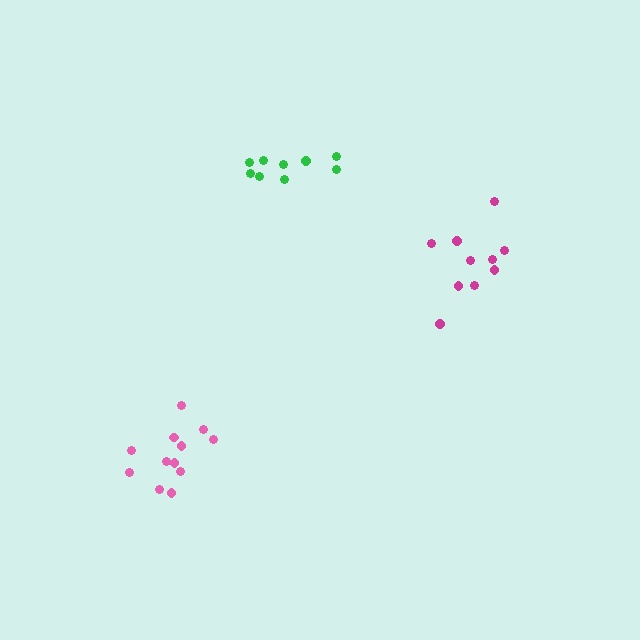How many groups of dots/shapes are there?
There are 3 groups.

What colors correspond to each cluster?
The clusters are colored: magenta, green, pink.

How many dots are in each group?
Group 1: 10 dots, Group 2: 9 dots, Group 3: 12 dots (31 total).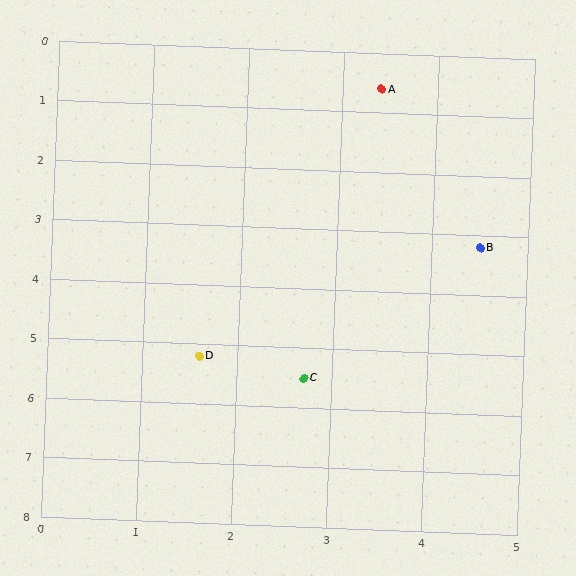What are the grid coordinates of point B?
Point B is at approximately (4.5, 3.2).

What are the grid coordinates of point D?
Point D is at approximately (1.6, 5.2).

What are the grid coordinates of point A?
Point A is at approximately (3.4, 0.6).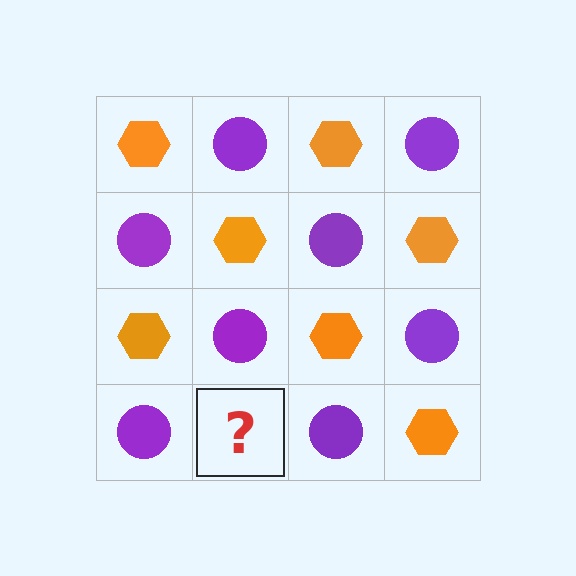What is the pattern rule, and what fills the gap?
The rule is that it alternates orange hexagon and purple circle in a checkerboard pattern. The gap should be filled with an orange hexagon.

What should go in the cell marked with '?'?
The missing cell should contain an orange hexagon.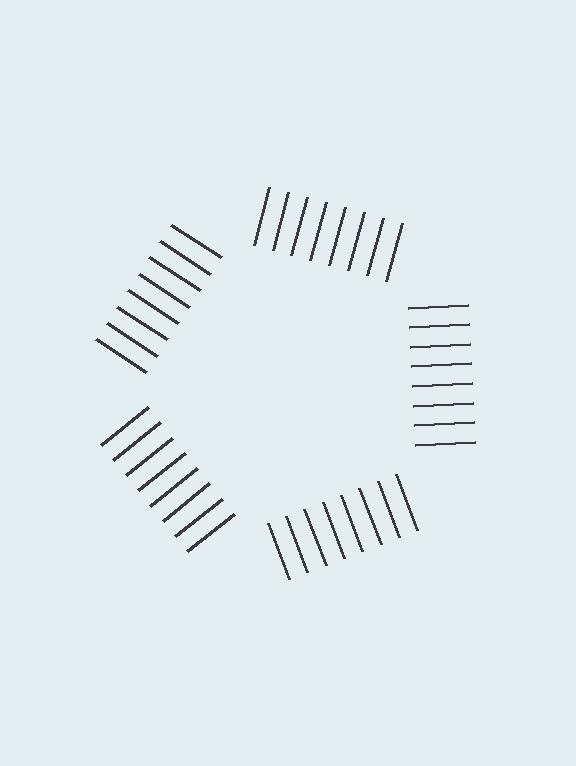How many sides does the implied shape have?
5 sides — the line-ends trace a pentagon.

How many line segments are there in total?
40 — 8 along each of the 5 edges.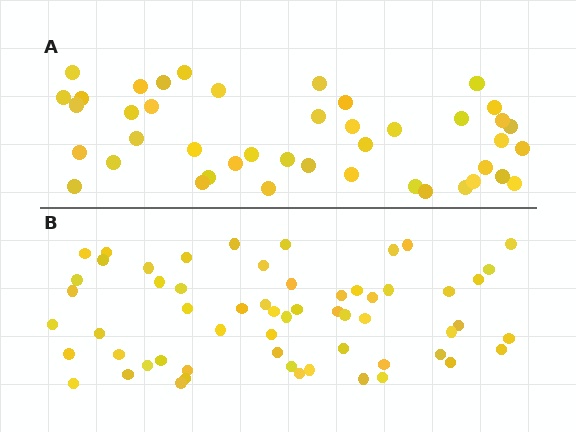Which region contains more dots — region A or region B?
Region B (the bottom region) has more dots.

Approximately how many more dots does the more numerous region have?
Region B has approximately 15 more dots than region A.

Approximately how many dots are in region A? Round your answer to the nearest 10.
About 40 dots. (The exact count is 43, which rounds to 40.)